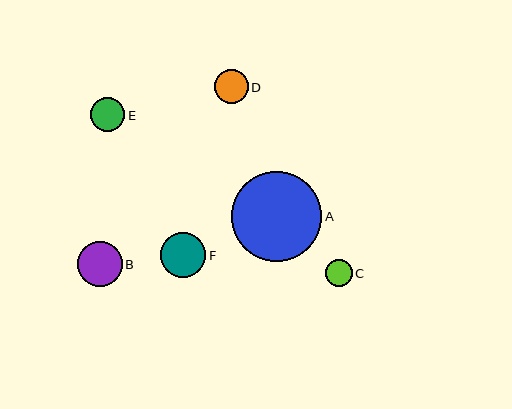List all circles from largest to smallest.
From largest to smallest: A, F, B, E, D, C.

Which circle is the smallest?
Circle C is the smallest with a size of approximately 27 pixels.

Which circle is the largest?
Circle A is the largest with a size of approximately 90 pixels.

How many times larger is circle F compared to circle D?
Circle F is approximately 1.3 times the size of circle D.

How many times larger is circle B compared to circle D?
Circle B is approximately 1.3 times the size of circle D.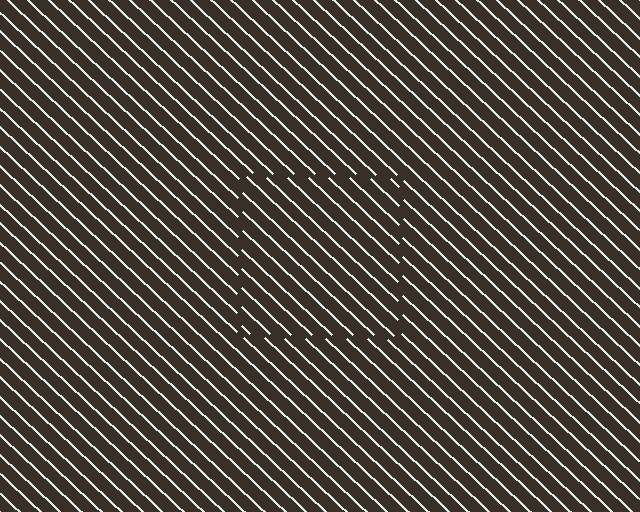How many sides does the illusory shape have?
4 sides — the line-ends trace a square.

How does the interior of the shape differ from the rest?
The interior of the shape contains the same grating, shifted by half a period — the contour is defined by the phase discontinuity where line-ends from the inner and outer gratings abut.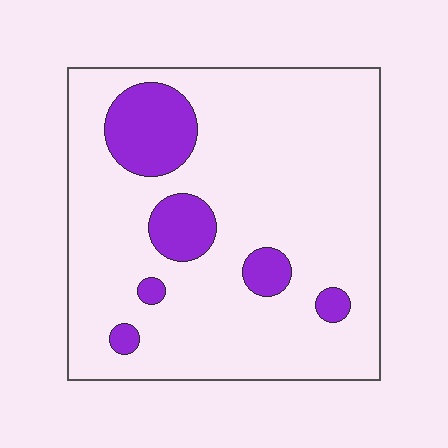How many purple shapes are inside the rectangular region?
6.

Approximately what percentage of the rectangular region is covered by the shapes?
Approximately 15%.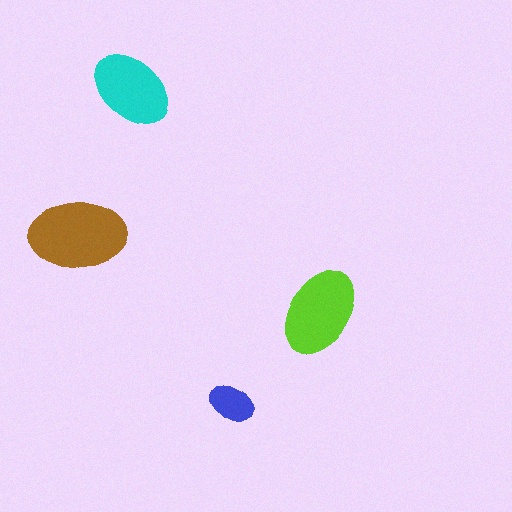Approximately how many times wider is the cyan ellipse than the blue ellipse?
About 2 times wider.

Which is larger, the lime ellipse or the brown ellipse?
The brown one.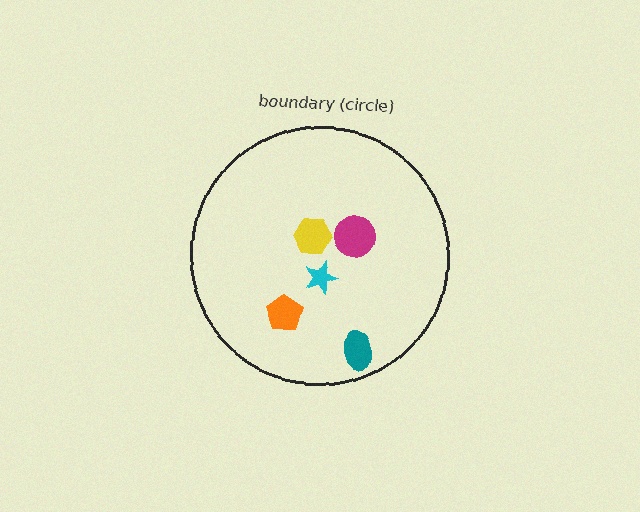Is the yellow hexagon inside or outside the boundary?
Inside.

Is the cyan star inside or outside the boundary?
Inside.